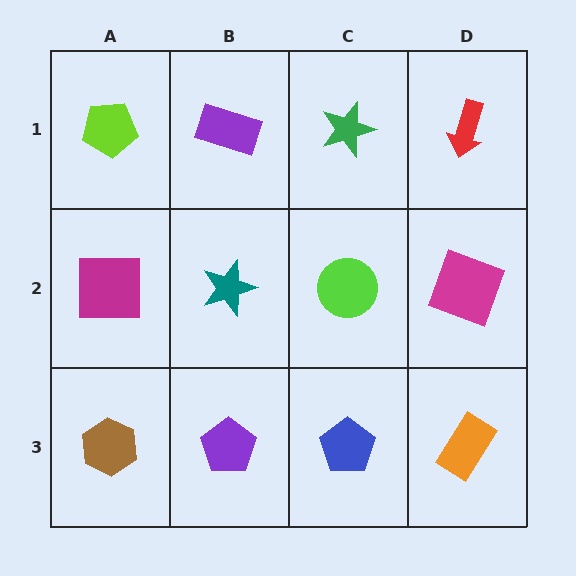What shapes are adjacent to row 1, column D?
A magenta square (row 2, column D), a green star (row 1, column C).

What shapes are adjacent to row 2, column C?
A green star (row 1, column C), a blue pentagon (row 3, column C), a teal star (row 2, column B), a magenta square (row 2, column D).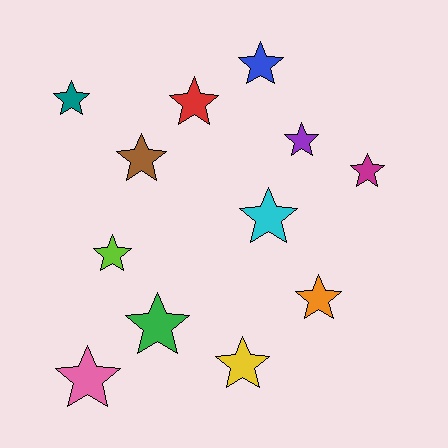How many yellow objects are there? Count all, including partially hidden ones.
There is 1 yellow object.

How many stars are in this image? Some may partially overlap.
There are 12 stars.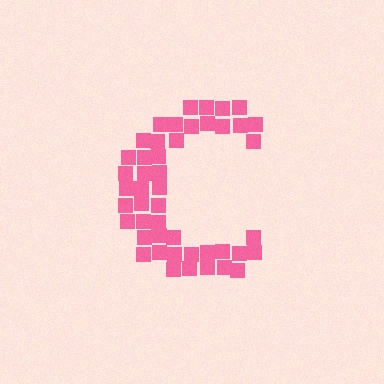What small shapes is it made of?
It is made of small squares.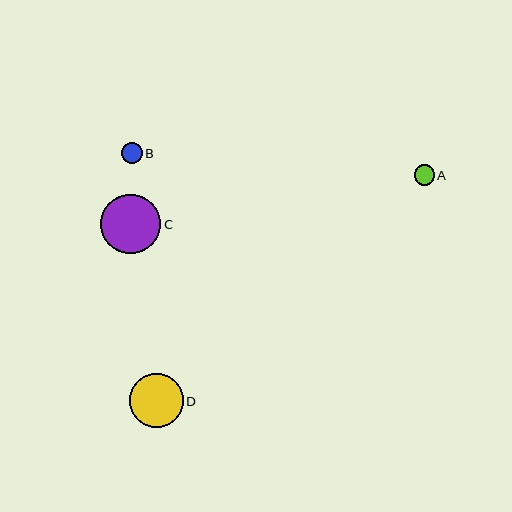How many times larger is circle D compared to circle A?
Circle D is approximately 2.6 times the size of circle A.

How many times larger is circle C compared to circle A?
Circle C is approximately 3.0 times the size of circle A.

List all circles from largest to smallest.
From largest to smallest: C, D, B, A.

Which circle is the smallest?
Circle A is the smallest with a size of approximately 20 pixels.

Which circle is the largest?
Circle C is the largest with a size of approximately 60 pixels.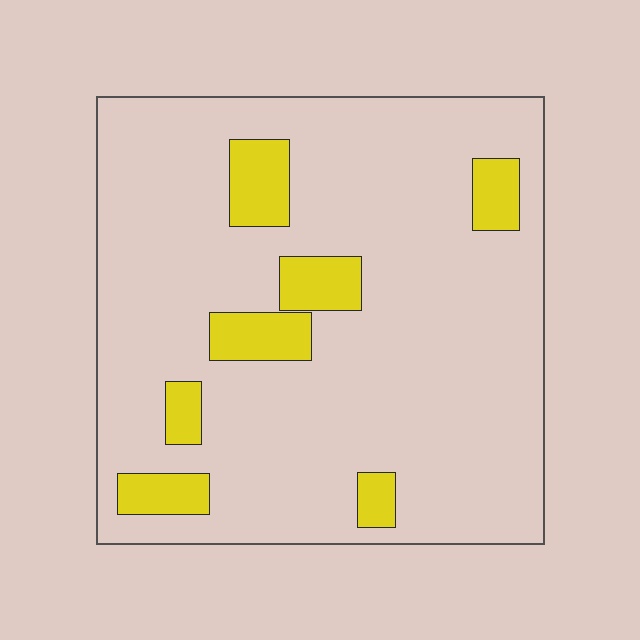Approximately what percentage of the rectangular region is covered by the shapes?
Approximately 15%.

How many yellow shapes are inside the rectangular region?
7.